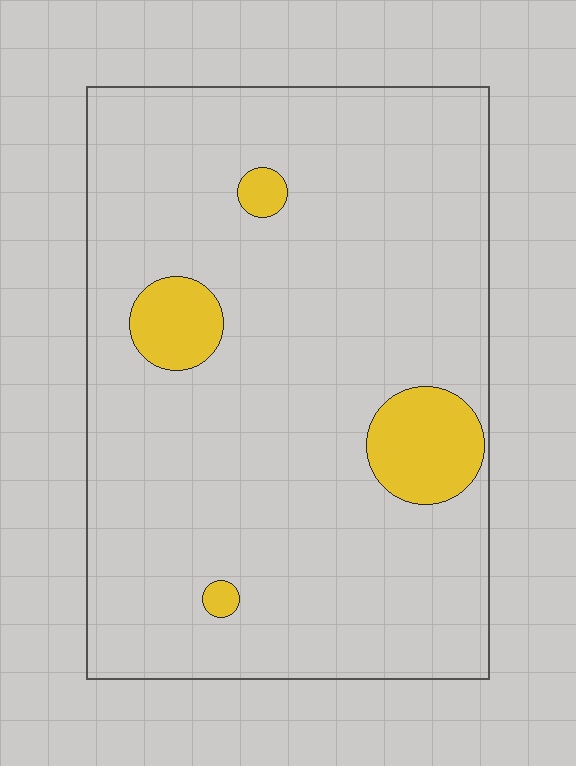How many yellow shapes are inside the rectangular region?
4.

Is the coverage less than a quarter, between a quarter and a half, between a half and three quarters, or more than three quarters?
Less than a quarter.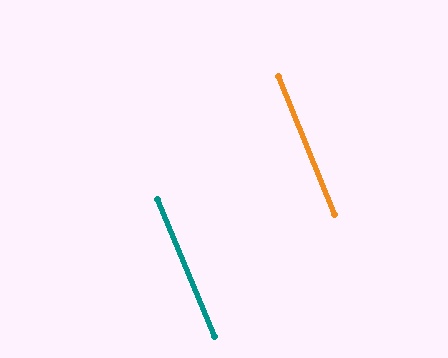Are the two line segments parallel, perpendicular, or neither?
Parallel — their directions differ by only 0.5°.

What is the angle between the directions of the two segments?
Approximately 1 degree.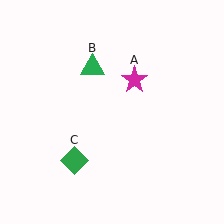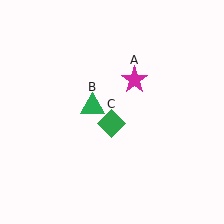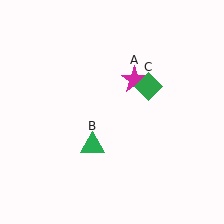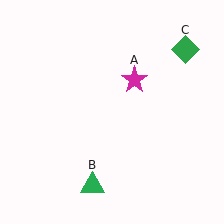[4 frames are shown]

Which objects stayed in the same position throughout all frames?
Magenta star (object A) remained stationary.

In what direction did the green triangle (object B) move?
The green triangle (object B) moved down.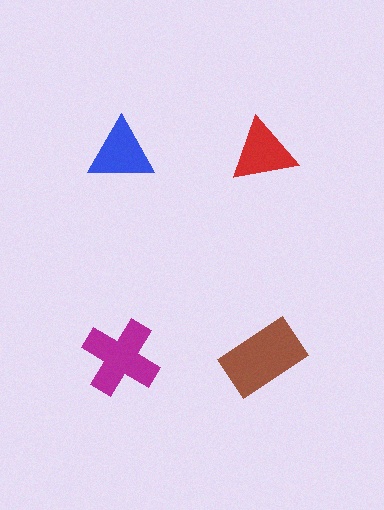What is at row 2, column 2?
A brown rectangle.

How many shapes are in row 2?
2 shapes.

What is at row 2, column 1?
A magenta cross.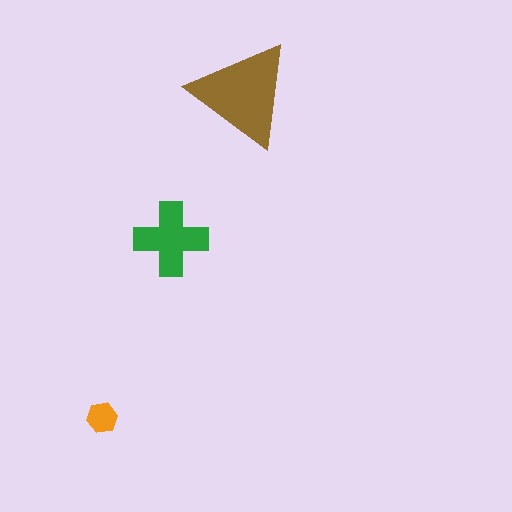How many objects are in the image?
There are 3 objects in the image.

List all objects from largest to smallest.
The brown triangle, the green cross, the orange hexagon.